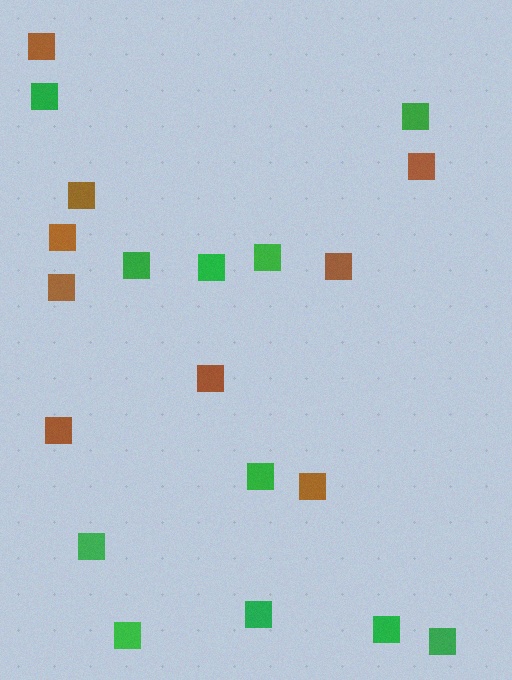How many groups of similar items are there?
There are 2 groups: one group of brown squares (9) and one group of green squares (11).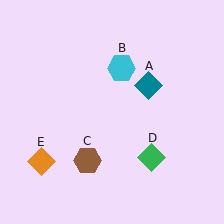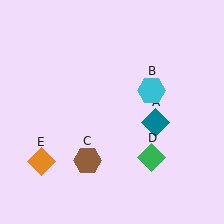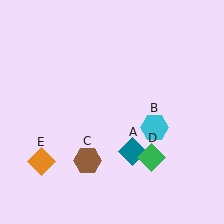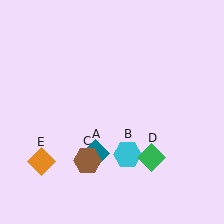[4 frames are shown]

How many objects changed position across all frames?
2 objects changed position: teal diamond (object A), cyan hexagon (object B).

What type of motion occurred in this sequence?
The teal diamond (object A), cyan hexagon (object B) rotated clockwise around the center of the scene.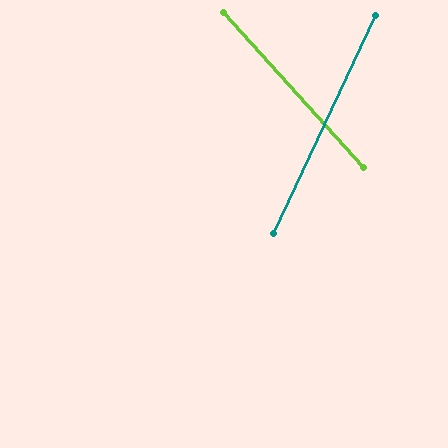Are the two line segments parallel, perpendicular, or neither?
Neither parallel nor perpendicular — they differ by about 67°.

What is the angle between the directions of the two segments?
Approximately 67 degrees.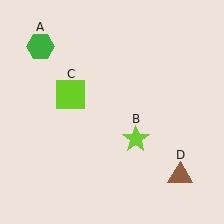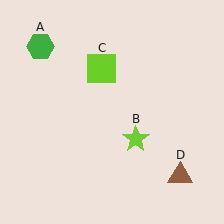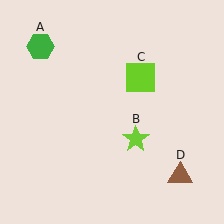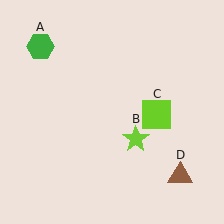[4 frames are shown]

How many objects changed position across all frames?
1 object changed position: lime square (object C).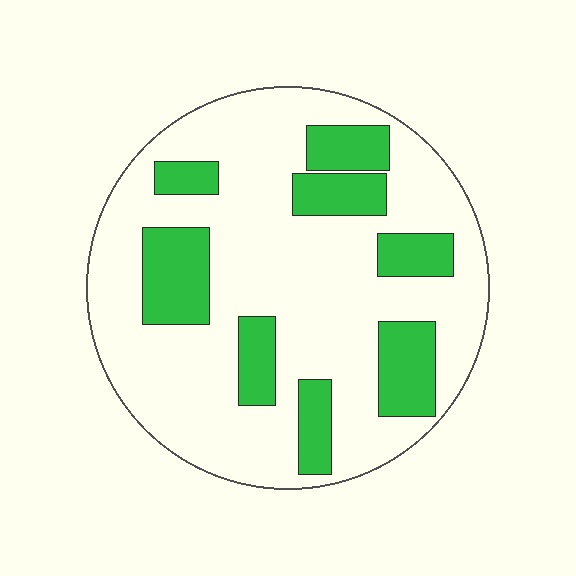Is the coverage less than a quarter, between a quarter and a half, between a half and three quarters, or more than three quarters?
Between a quarter and a half.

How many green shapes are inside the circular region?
8.